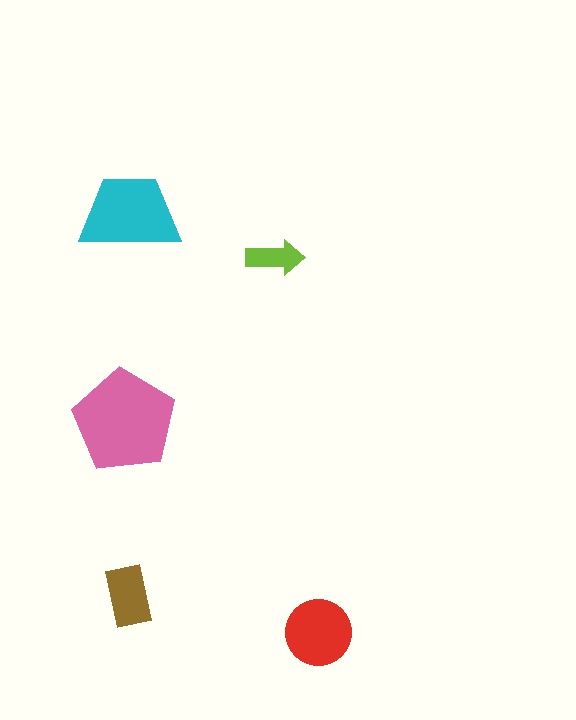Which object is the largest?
The pink pentagon.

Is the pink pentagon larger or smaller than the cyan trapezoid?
Larger.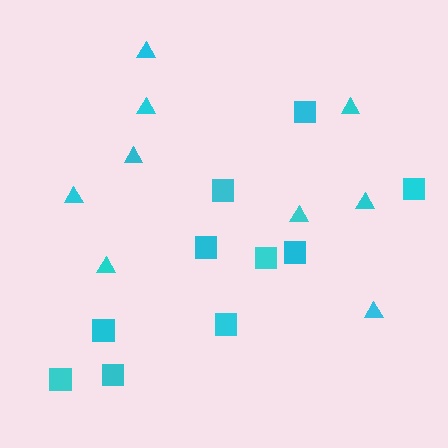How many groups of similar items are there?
There are 2 groups: one group of triangles (9) and one group of squares (10).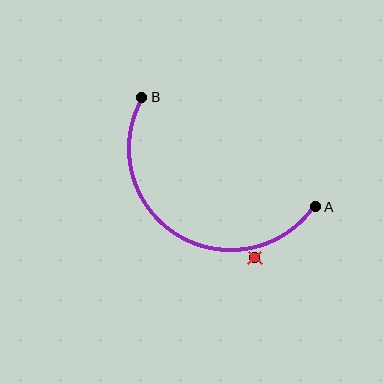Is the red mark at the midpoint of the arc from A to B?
No — the red mark does not lie on the arc at all. It sits slightly outside the curve.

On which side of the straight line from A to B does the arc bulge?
The arc bulges below the straight line connecting A and B.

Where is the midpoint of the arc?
The arc midpoint is the point on the curve farthest from the straight line joining A and B. It sits below that line.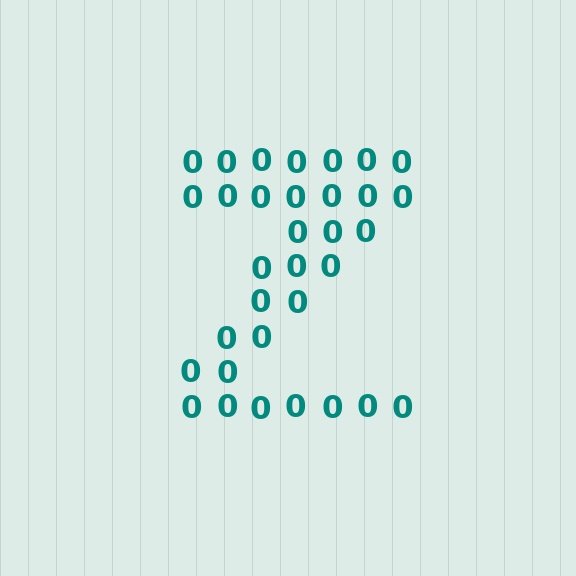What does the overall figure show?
The overall figure shows the letter Z.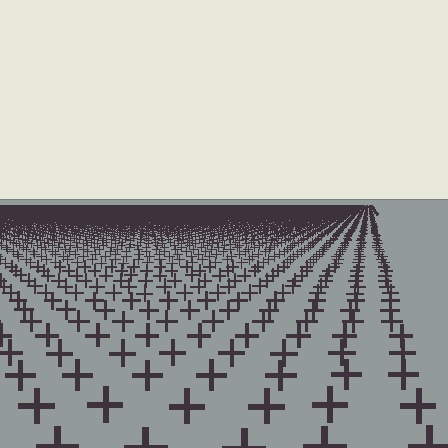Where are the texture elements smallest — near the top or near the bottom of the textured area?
Near the top.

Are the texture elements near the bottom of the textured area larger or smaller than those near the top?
Larger. Near the bottom, elements are closer to the viewer and appear at a bigger on-screen size.